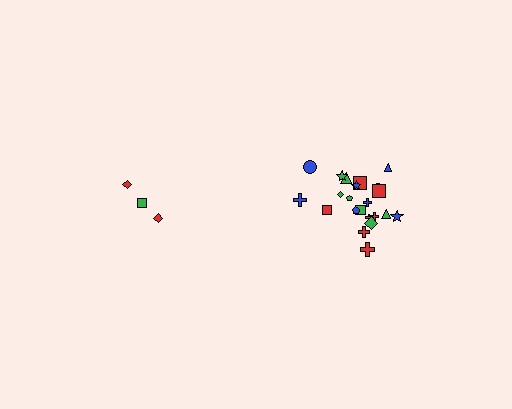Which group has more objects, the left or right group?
The right group.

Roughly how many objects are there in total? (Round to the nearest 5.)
Roughly 25 objects in total.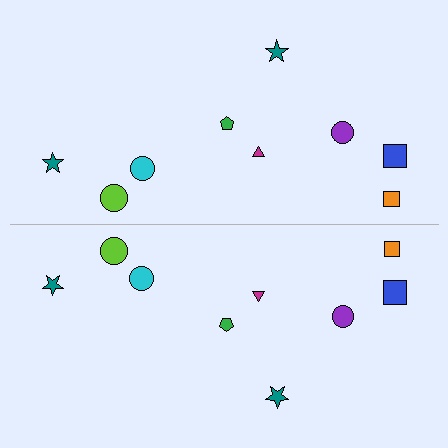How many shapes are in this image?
There are 18 shapes in this image.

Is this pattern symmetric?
Yes, this pattern has bilateral (reflection) symmetry.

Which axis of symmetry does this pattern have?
The pattern has a horizontal axis of symmetry running through the center of the image.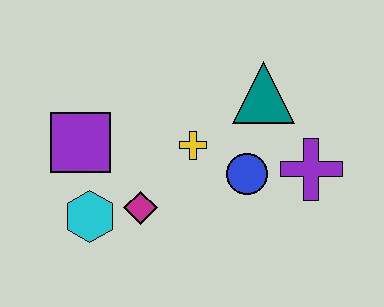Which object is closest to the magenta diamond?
The cyan hexagon is closest to the magenta diamond.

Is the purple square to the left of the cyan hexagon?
Yes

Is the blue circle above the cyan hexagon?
Yes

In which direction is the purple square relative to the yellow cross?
The purple square is to the left of the yellow cross.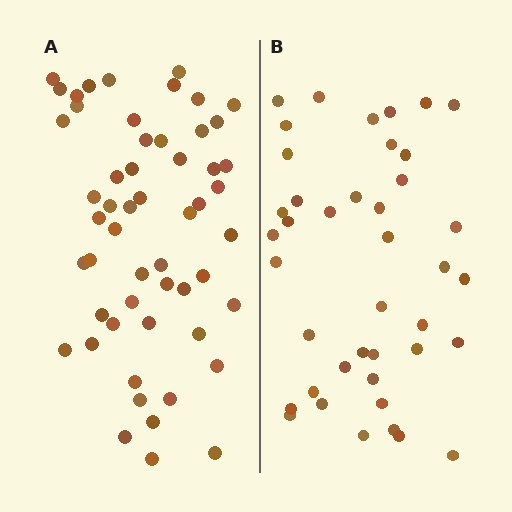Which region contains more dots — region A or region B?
Region A (the left region) has more dots.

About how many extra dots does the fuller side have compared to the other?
Region A has approximately 15 more dots than region B.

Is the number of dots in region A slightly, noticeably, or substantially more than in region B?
Region A has noticeably more, but not dramatically so. The ratio is roughly 1.3 to 1.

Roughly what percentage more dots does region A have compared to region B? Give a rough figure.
About 30% more.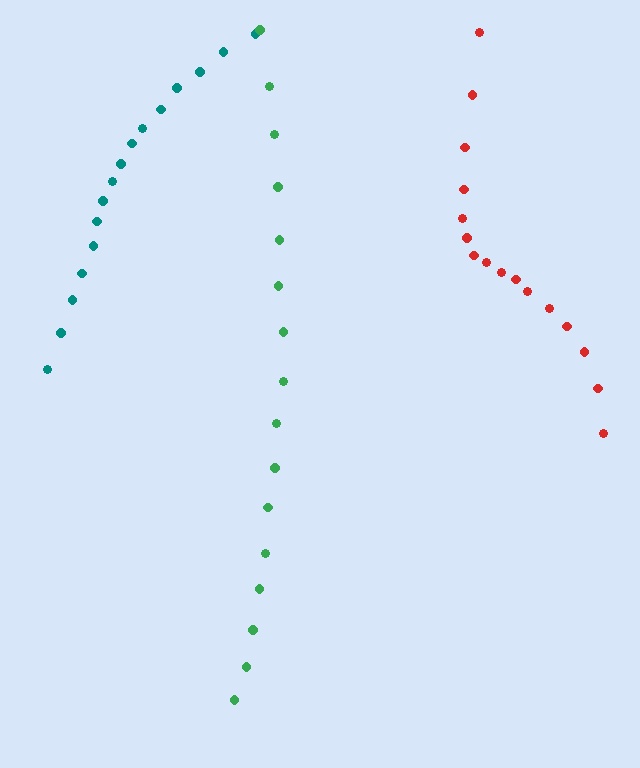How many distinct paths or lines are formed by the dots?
There are 3 distinct paths.